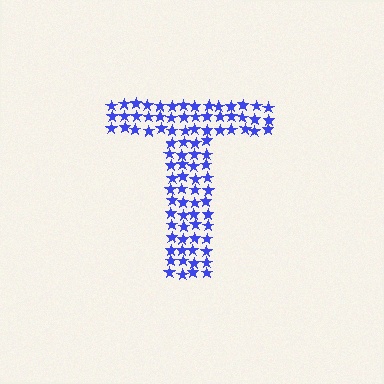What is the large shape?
The large shape is the letter T.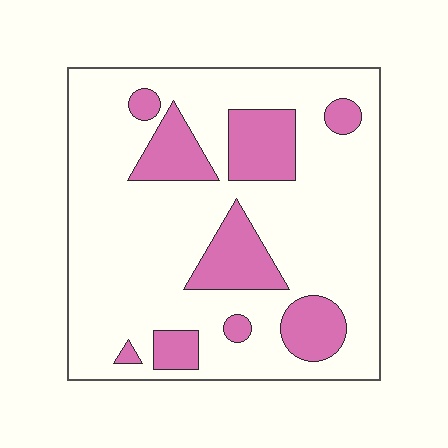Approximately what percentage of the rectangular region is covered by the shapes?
Approximately 20%.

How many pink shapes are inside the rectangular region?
9.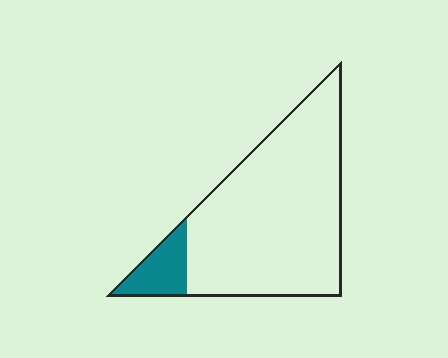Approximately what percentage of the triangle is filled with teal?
Approximately 10%.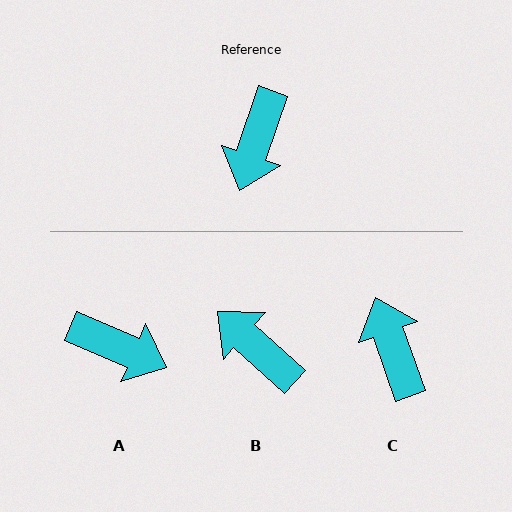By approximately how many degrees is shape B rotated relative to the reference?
Approximately 113 degrees clockwise.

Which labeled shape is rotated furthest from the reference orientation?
C, about 142 degrees away.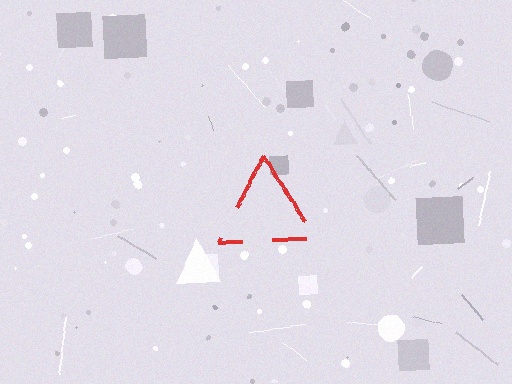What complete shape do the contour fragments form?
The contour fragments form a triangle.